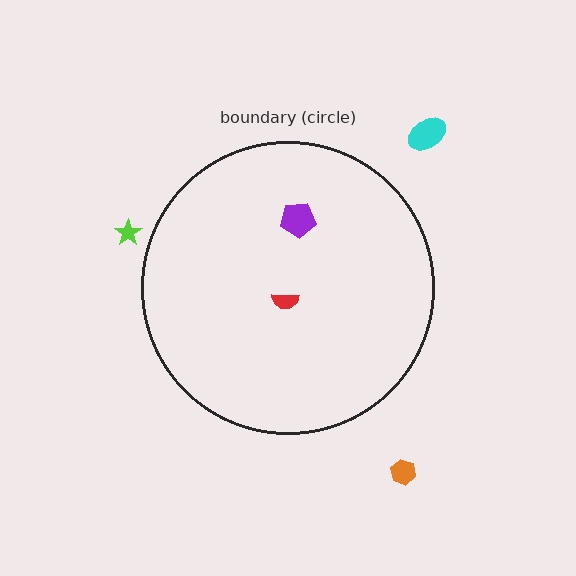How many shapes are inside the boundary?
2 inside, 3 outside.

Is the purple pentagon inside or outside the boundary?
Inside.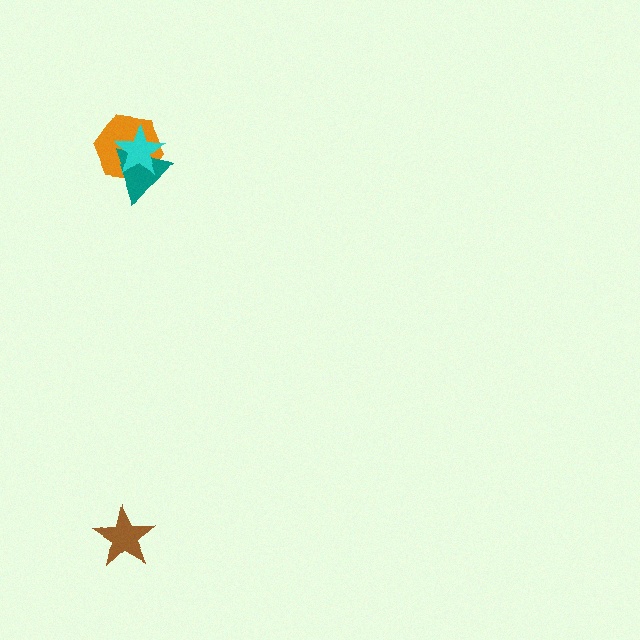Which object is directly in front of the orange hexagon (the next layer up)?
The teal triangle is directly in front of the orange hexagon.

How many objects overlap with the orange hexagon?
2 objects overlap with the orange hexagon.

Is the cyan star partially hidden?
No, no other shape covers it.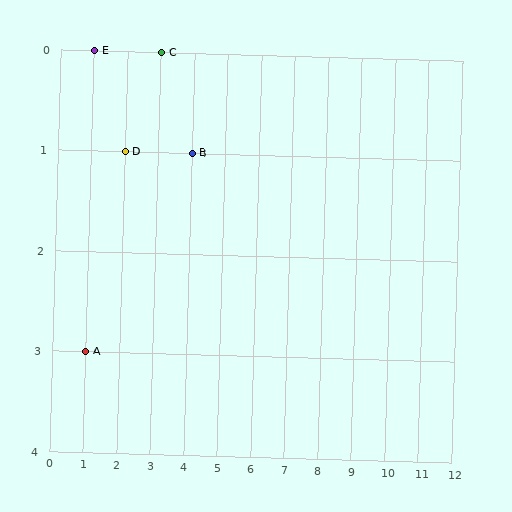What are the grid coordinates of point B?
Point B is at grid coordinates (4, 1).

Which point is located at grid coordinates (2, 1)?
Point D is at (2, 1).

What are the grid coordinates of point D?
Point D is at grid coordinates (2, 1).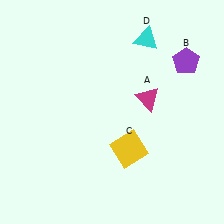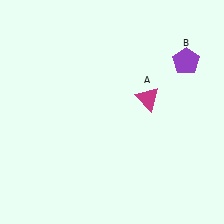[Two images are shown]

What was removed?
The yellow square (C), the cyan triangle (D) were removed in Image 2.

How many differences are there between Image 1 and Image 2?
There are 2 differences between the two images.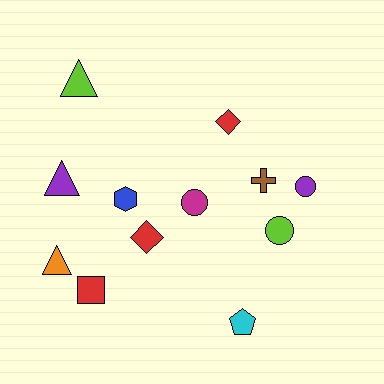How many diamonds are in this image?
There are 2 diamonds.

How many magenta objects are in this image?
There is 1 magenta object.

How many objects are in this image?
There are 12 objects.